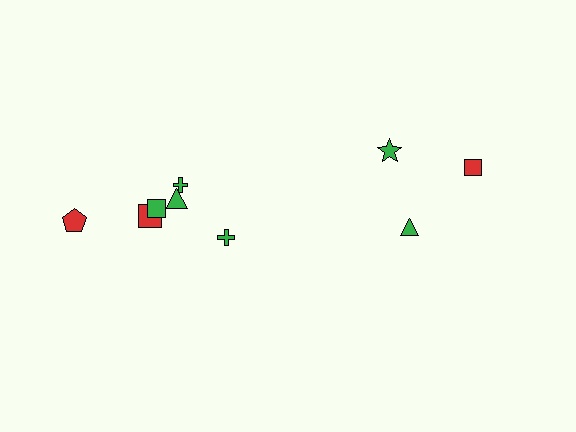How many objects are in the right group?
There are 3 objects.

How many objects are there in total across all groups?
There are 9 objects.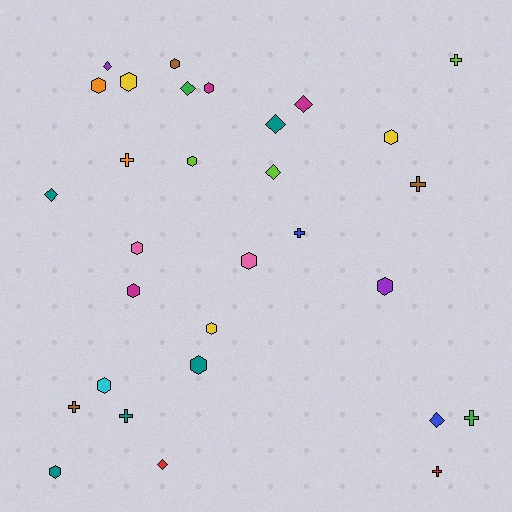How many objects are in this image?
There are 30 objects.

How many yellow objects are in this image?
There are 3 yellow objects.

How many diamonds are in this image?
There are 8 diamonds.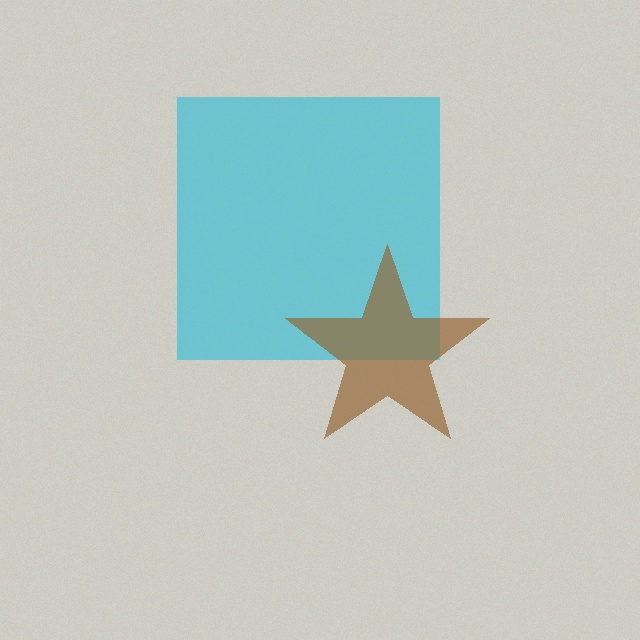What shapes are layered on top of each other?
The layered shapes are: a cyan square, a brown star.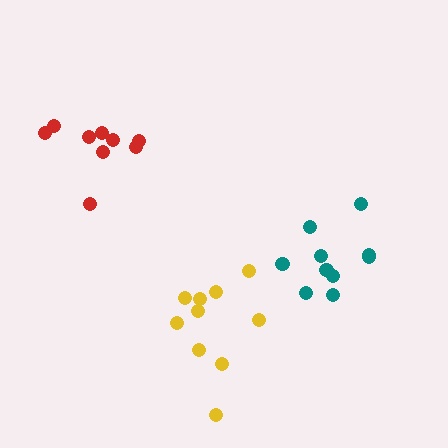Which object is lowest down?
The yellow cluster is bottommost.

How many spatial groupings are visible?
There are 3 spatial groupings.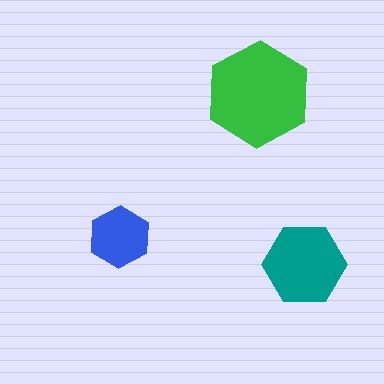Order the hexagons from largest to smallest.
the green one, the teal one, the blue one.